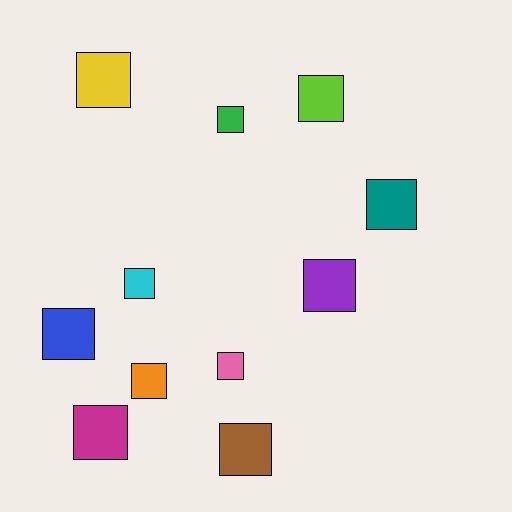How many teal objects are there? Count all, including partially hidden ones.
There is 1 teal object.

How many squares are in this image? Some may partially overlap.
There are 11 squares.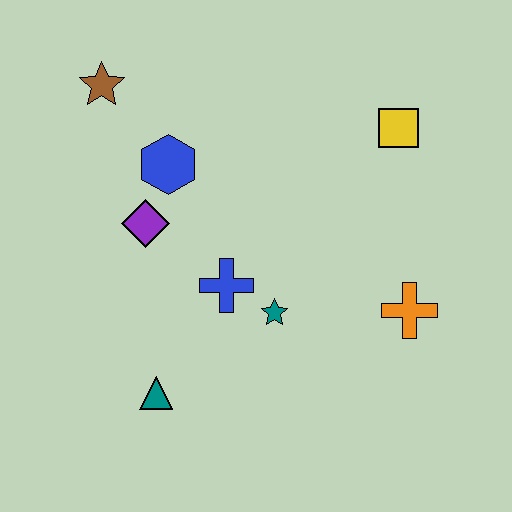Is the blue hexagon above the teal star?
Yes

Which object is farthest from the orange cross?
The brown star is farthest from the orange cross.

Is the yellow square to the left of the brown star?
No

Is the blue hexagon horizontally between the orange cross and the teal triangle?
Yes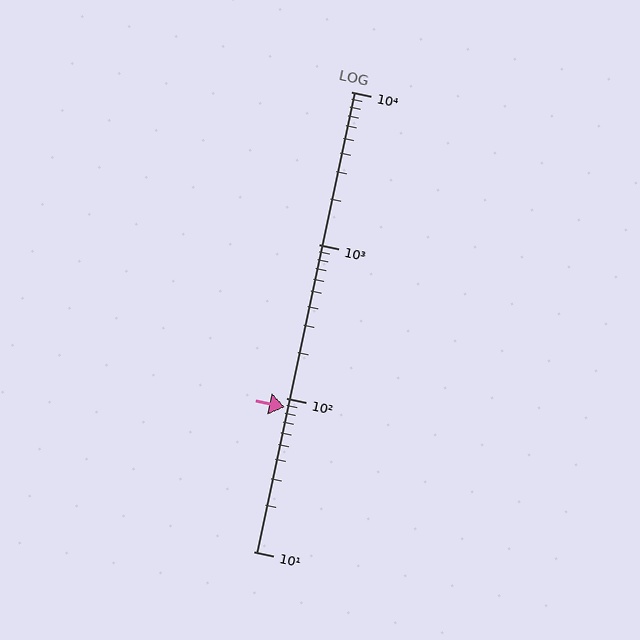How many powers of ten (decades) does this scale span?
The scale spans 3 decades, from 10 to 10000.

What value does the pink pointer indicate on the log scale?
The pointer indicates approximately 87.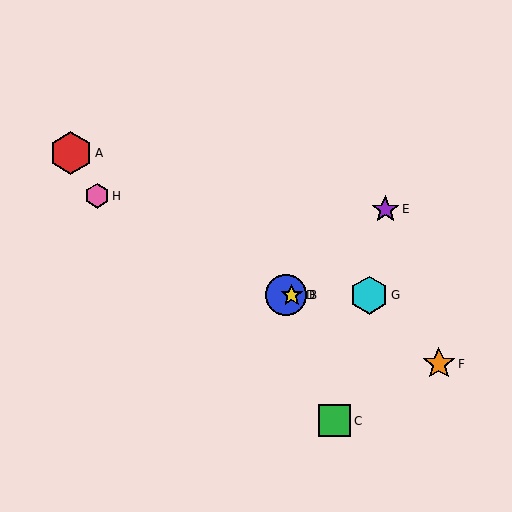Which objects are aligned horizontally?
Objects B, D, G are aligned horizontally.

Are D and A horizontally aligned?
No, D is at y≈295 and A is at y≈153.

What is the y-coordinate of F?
Object F is at y≈364.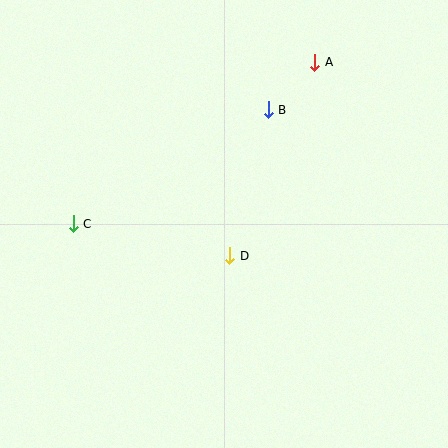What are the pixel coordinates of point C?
Point C is at (73, 224).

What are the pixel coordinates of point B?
Point B is at (268, 110).